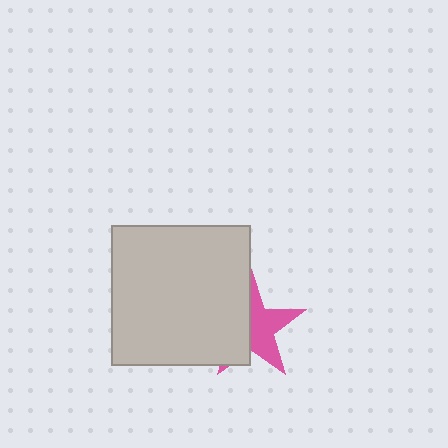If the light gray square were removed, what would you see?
You would see the complete pink star.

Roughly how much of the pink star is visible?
About half of it is visible (roughly 51%).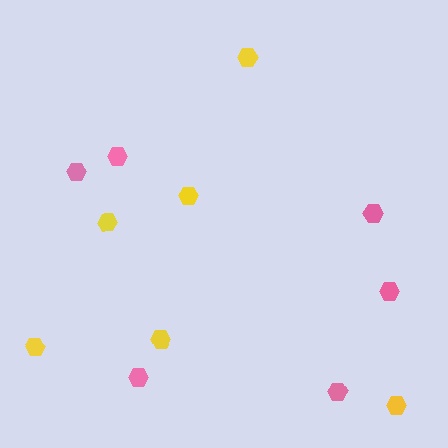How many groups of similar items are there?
There are 2 groups: one group of yellow hexagons (6) and one group of pink hexagons (6).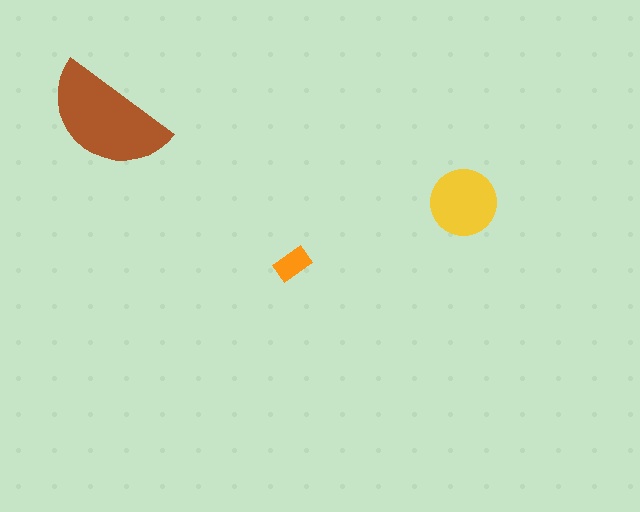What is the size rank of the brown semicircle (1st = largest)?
1st.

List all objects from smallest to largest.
The orange rectangle, the yellow circle, the brown semicircle.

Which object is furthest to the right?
The yellow circle is rightmost.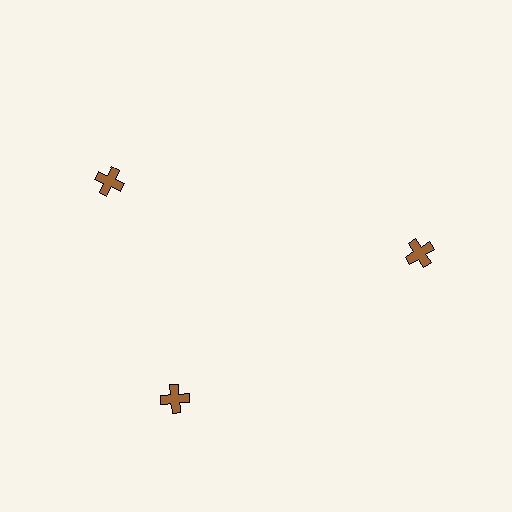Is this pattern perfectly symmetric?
No. The 3 brown crosses are arranged in a ring, but one element near the 11 o'clock position is rotated out of alignment along the ring, breaking the 3-fold rotational symmetry.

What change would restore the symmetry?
The symmetry would be restored by rotating it back into even spacing with its neighbors so that all 3 crosses sit at equal angles and equal distance from the center.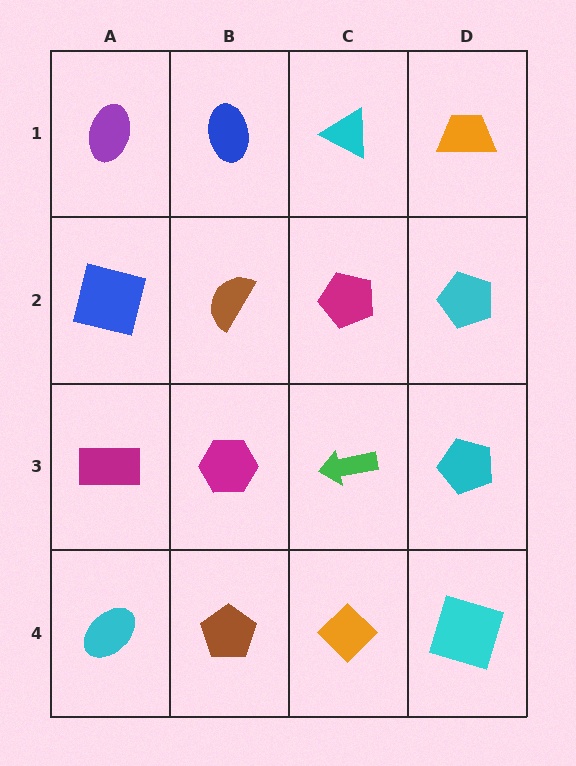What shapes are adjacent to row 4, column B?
A magenta hexagon (row 3, column B), a cyan ellipse (row 4, column A), an orange diamond (row 4, column C).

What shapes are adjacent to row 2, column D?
An orange trapezoid (row 1, column D), a cyan pentagon (row 3, column D), a magenta pentagon (row 2, column C).